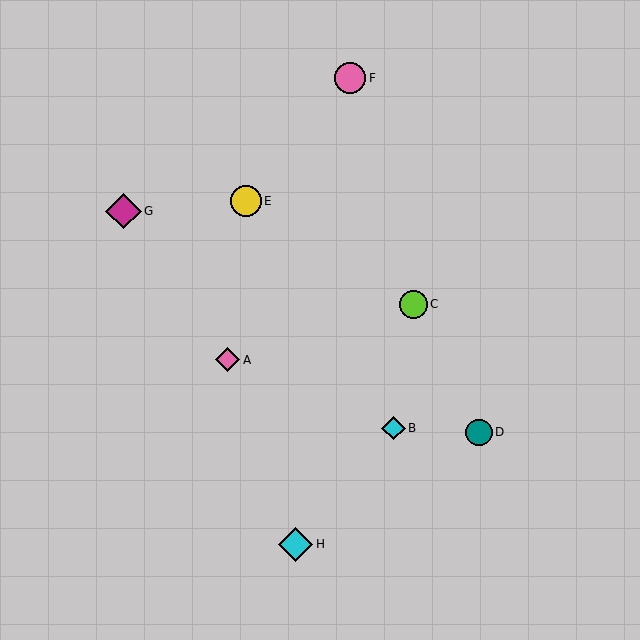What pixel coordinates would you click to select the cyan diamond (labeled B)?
Click at (394, 428) to select the cyan diamond B.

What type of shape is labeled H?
Shape H is a cyan diamond.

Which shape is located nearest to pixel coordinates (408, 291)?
The lime circle (labeled C) at (413, 304) is nearest to that location.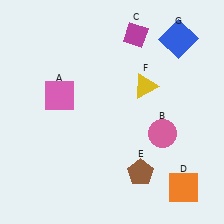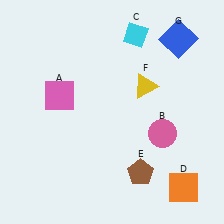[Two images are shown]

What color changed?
The diamond (C) changed from magenta in Image 1 to cyan in Image 2.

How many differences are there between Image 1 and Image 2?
There is 1 difference between the two images.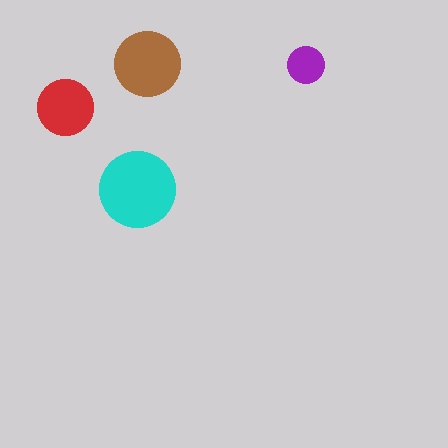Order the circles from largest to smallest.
the cyan one, the brown one, the red one, the purple one.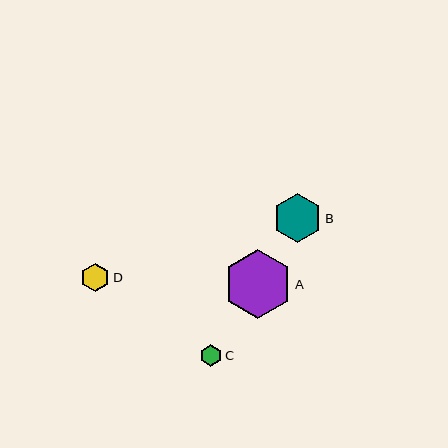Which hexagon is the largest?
Hexagon A is the largest with a size of approximately 69 pixels.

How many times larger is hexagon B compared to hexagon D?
Hexagon B is approximately 1.7 times the size of hexagon D.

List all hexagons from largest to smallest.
From largest to smallest: A, B, D, C.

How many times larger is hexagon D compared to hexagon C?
Hexagon D is approximately 1.3 times the size of hexagon C.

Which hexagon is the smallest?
Hexagon C is the smallest with a size of approximately 22 pixels.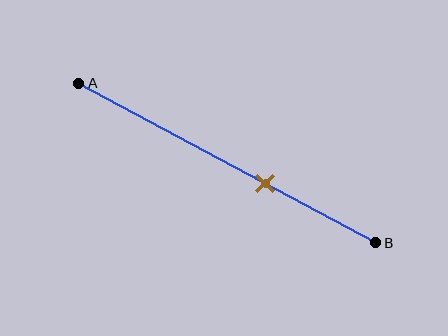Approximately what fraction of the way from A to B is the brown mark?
The brown mark is approximately 65% of the way from A to B.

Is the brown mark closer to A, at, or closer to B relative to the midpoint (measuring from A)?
The brown mark is closer to point B than the midpoint of segment AB.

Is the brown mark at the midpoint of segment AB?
No, the mark is at about 65% from A, not at the 50% midpoint.